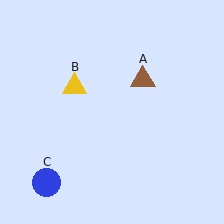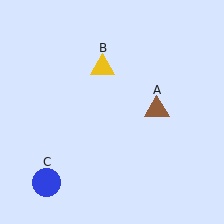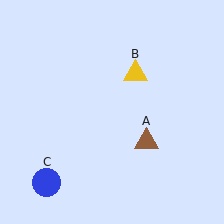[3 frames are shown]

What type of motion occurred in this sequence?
The brown triangle (object A), yellow triangle (object B) rotated clockwise around the center of the scene.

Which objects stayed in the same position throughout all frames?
Blue circle (object C) remained stationary.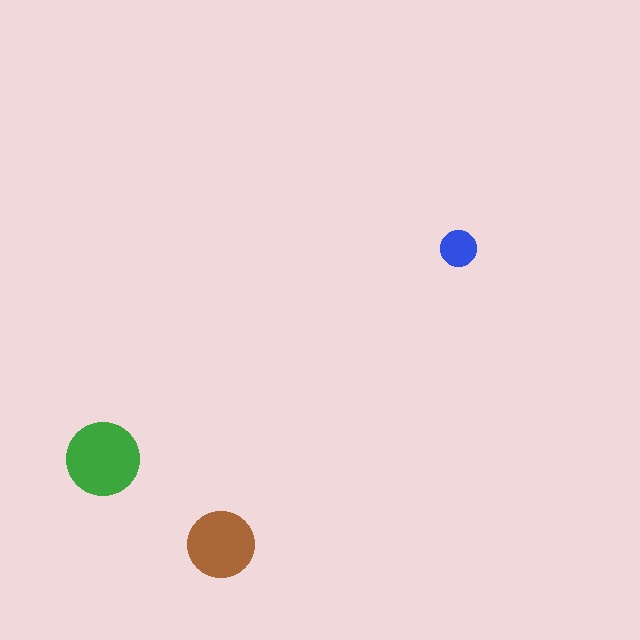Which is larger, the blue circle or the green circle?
The green one.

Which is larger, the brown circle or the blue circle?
The brown one.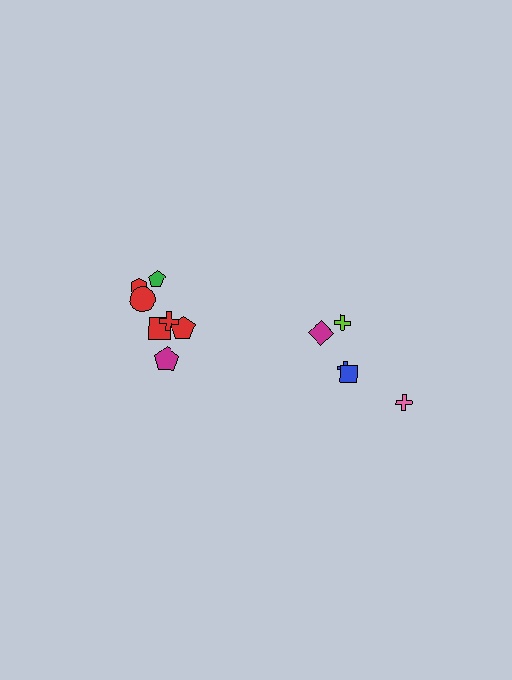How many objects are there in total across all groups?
There are 12 objects.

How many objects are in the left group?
There are 7 objects.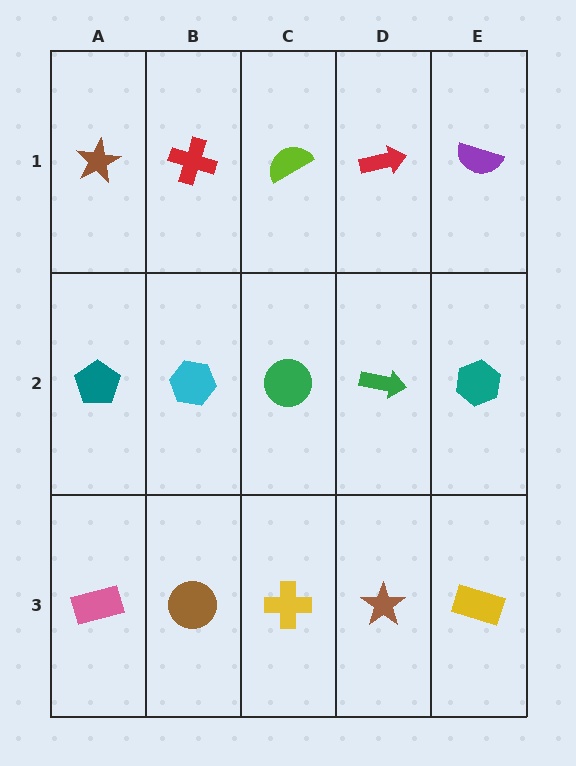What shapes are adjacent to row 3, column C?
A green circle (row 2, column C), a brown circle (row 3, column B), a brown star (row 3, column D).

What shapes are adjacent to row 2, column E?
A purple semicircle (row 1, column E), a yellow rectangle (row 3, column E), a green arrow (row 2, column D).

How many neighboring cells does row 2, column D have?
4.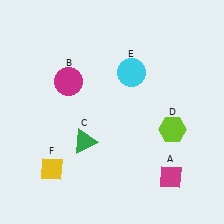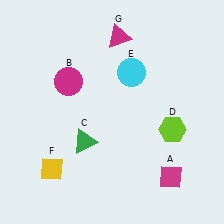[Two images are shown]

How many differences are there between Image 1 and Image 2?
There is 1 difference between the two images.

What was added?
A magenta triangle (G) was added in Image 2.